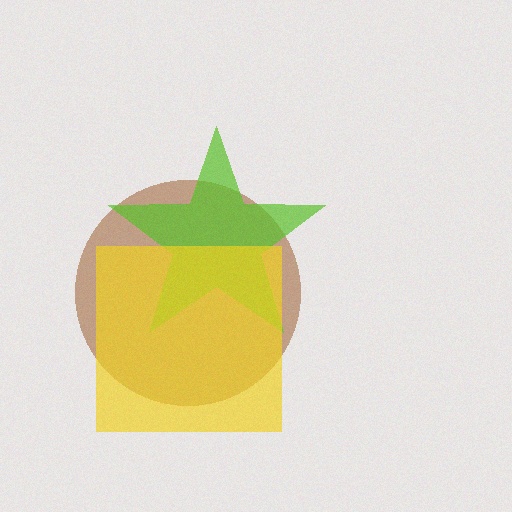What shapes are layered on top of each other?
The layered shapes are: a brown circle, a lime star, a yellow square.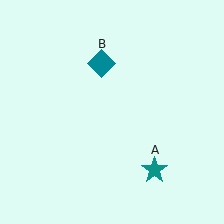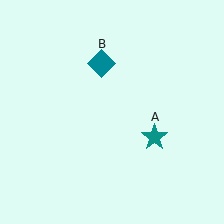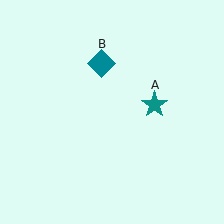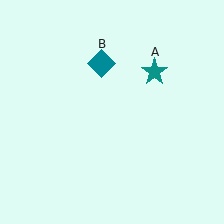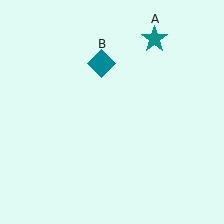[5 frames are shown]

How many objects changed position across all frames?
1 object changed position: teal star (object A).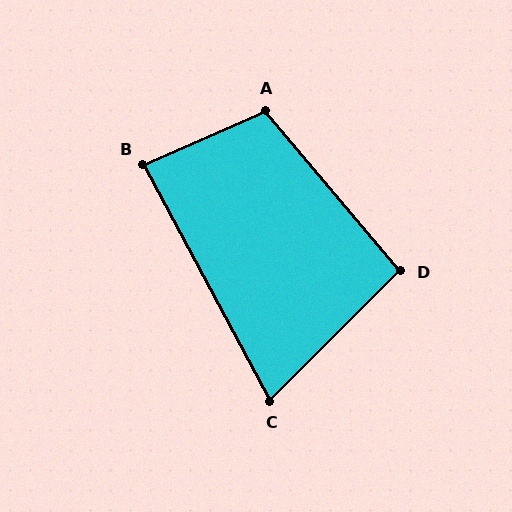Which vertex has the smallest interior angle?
C, at approximately 73 degrees.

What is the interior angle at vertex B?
Approximately 86 degrees (approximately right).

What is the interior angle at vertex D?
Approximately 94 degrees (approximately right).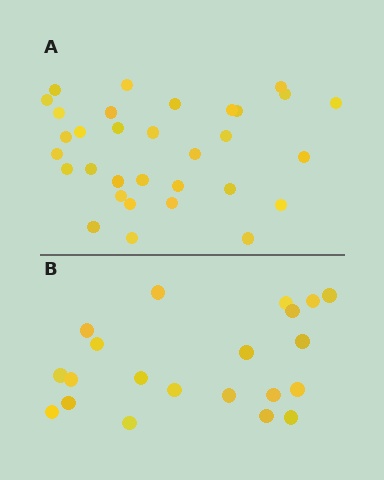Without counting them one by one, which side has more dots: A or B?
Region A (the top region) has more dots.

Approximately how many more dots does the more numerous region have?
Region A has roughly 12 or so more dots than region B.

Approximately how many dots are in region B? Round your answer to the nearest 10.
About 20 dots. (The exact count is 21, which rounds to 20.)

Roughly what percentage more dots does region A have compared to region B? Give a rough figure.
About 50% more.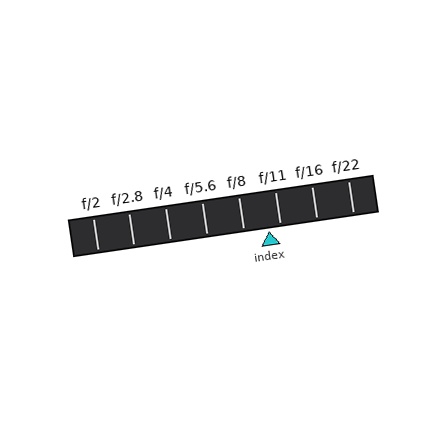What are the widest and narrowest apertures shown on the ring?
The widest aperture shown is f/2 and the narrowest is f/22.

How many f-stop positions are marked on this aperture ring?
There are 8 f-stop positions marked.